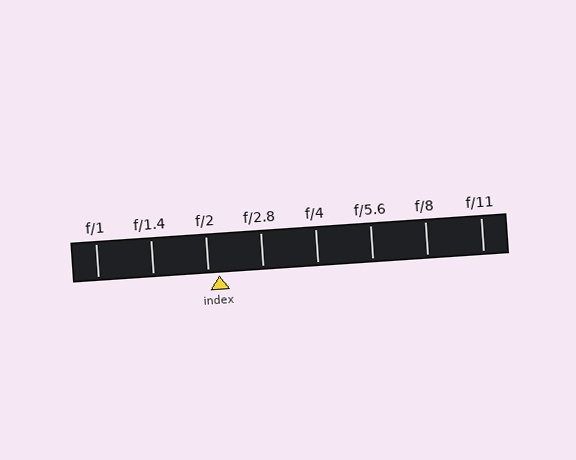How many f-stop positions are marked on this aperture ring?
There are 8 f-stop positions marked.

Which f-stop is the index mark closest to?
The index mark is closest to f/2.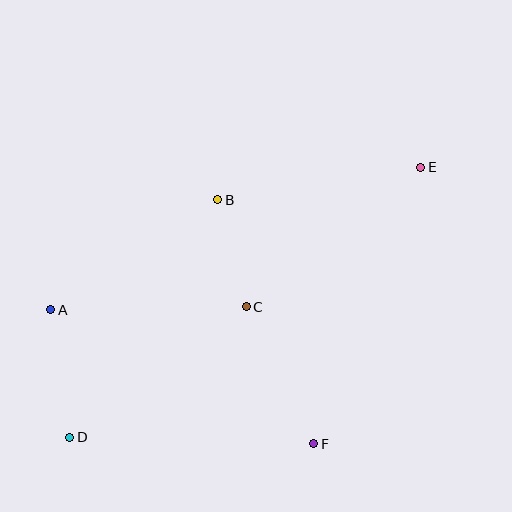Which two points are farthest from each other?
Points D and E are farthest from each other.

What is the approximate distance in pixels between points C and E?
The distance between C and E is approximately 223 pixels.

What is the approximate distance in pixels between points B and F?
The distance between B and F is approximately 262 pixels.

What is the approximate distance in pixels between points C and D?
The distance between C and D is approximately 220 pixels.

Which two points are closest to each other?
Points B and C are closest to each other.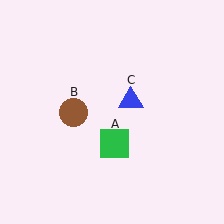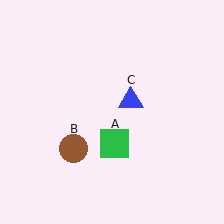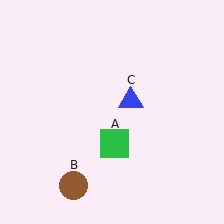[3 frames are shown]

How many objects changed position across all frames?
1 object changed position: brown circle (object B).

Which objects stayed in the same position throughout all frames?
Green square (object A) and blue triangle (object C) remained stationary.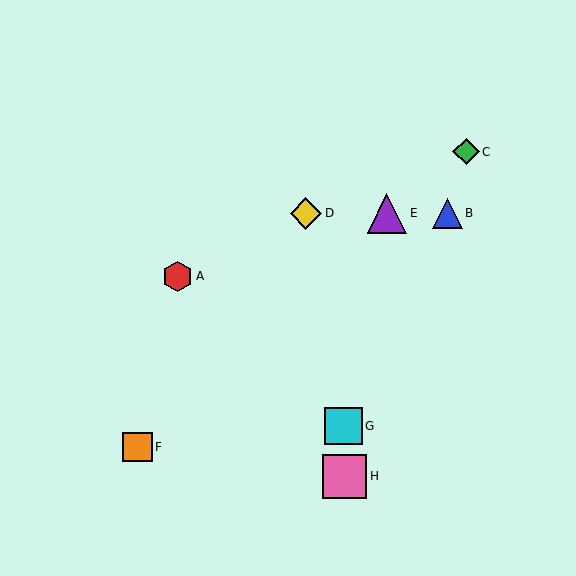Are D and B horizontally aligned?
Yes, both are at y≈213.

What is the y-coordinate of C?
Object C is at y≈152.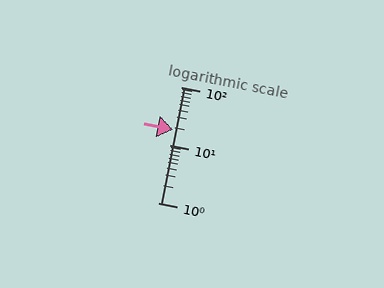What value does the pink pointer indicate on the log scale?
The pointer indicates approximately 18.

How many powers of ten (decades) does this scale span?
The scale spans 2 decades, from 1 to 100.